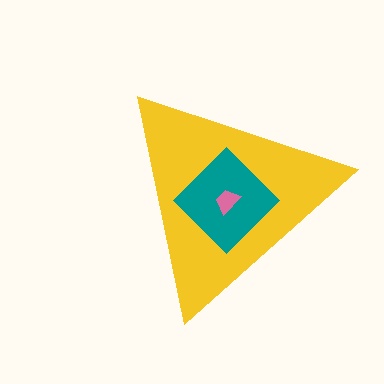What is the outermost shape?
The yellow triangle.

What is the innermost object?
The pink trapezoid.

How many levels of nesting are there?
3.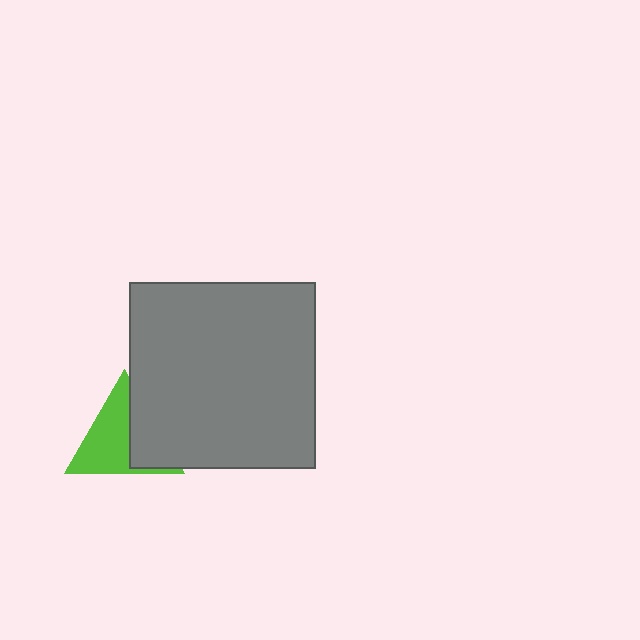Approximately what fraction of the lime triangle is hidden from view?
Roughly 39% of the lime triangle is hidden behind the gray square.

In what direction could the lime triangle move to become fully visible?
The lime triangle could move left. That would shift it out from behind the gray square entirely.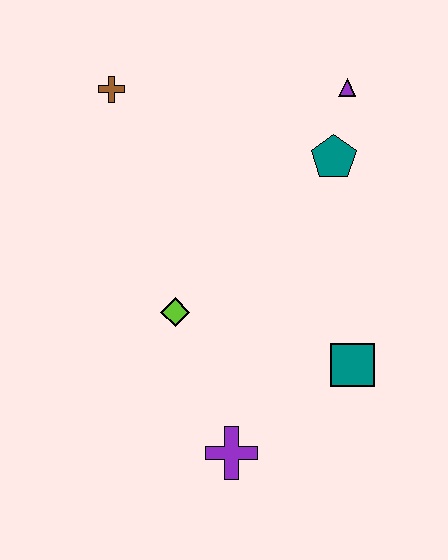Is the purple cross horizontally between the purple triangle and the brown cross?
Yes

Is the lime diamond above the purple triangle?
No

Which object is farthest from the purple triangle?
The purple cross is farthest from the purple triangle.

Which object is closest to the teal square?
The purple cross is closest to the teal square.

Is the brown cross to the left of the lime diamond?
Yes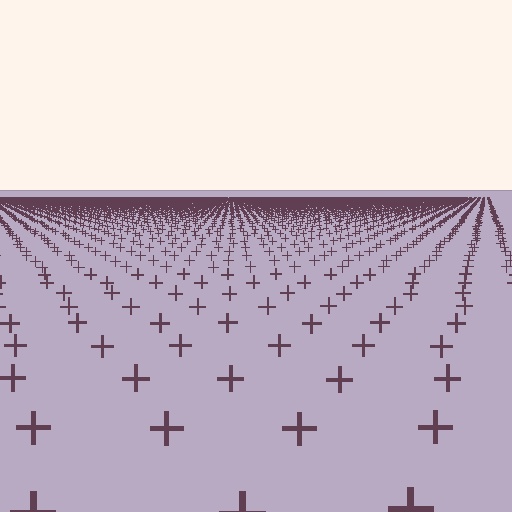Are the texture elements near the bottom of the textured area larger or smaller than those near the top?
Larger. Near the bottom, elements are closer to the viewer and appear at a bigger on-screen size.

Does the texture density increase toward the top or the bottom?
Density increases toward the top.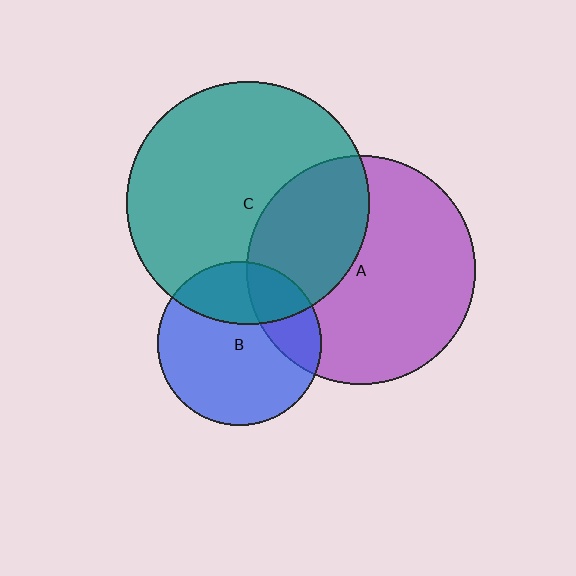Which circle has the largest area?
Circle C (teal).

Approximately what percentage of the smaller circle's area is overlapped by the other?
Approximately 25%.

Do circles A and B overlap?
Yes.